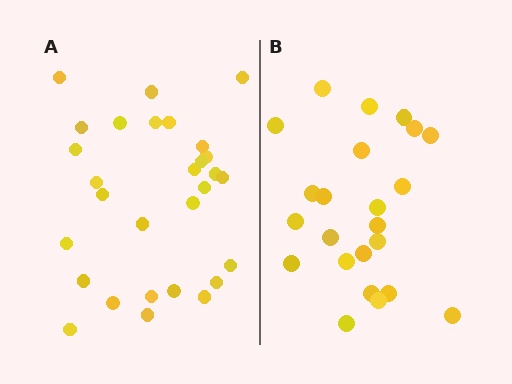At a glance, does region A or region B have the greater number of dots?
Region A (the left region) has more dots.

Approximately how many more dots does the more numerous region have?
Region A has about 6 more dots than region B.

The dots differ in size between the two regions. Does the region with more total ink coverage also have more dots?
No. Region B has more total ink coverage because its dots are larger, but region A actually contains more individual dots. Total area can be misleading — the number of items is what matters here.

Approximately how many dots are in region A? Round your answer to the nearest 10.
About 30 dots. (The exact count is 29, which rounds to 30.)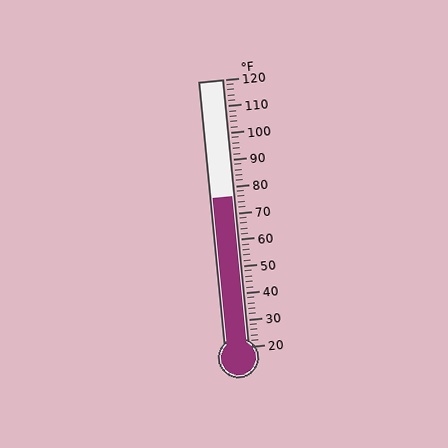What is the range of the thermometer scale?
The thermometer scale ranges from 20°F to 120°F.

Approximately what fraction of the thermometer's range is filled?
The thermometer is filled to approximately 55% of its range.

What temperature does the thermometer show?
The thermometer shows approximately 76°F.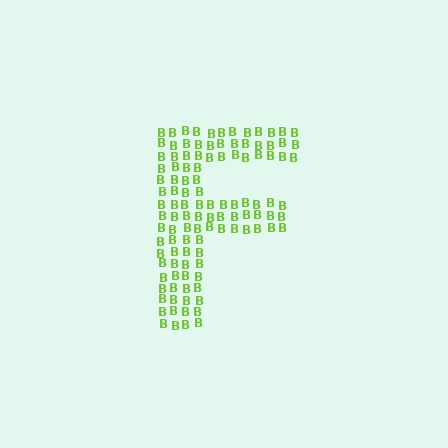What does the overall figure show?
The overall figure shows the letter F.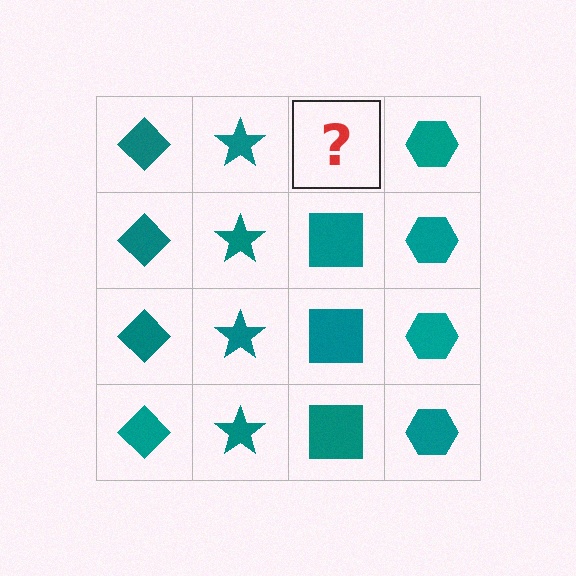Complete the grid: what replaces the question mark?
The question mark should be replaced with a teal square.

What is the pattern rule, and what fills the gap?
The rule is that each column has a consistent shape. The gap should be filled with a teal square.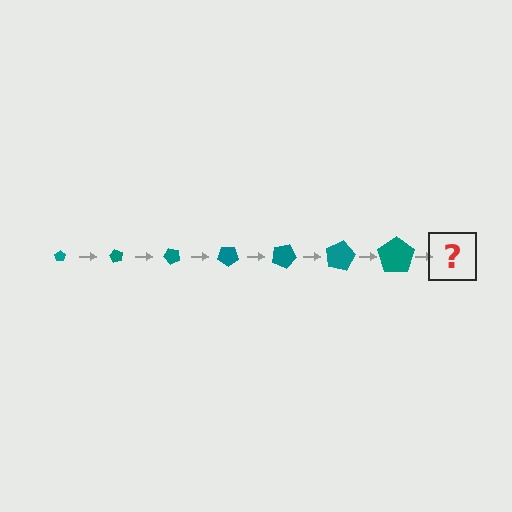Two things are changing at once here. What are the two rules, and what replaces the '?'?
The two rules are that the pentagon grows larger each step and it rotates 60 degrees each step. The '?' should be a pentagon, larger than the previous one and rotated 420 degrees from the start.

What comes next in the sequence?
The next element should be a pentagon, larger than the previous one and rotated 420 degrees from the start.